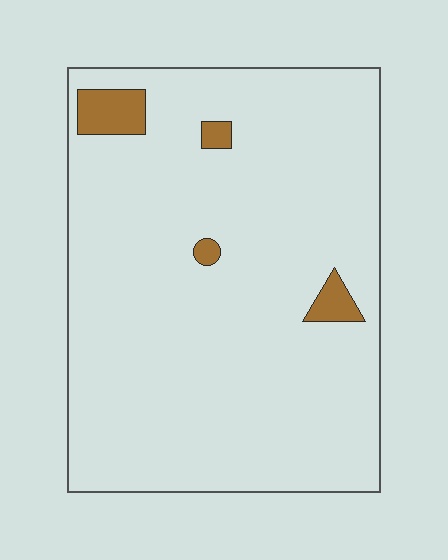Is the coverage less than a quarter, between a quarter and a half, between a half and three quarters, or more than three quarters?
Less than a quarter.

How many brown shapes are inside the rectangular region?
4.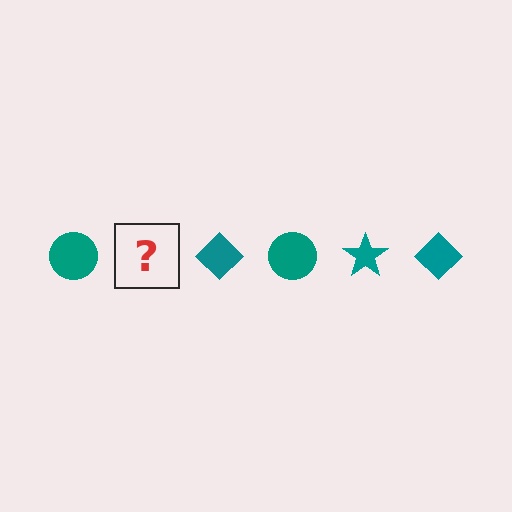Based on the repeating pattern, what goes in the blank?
The blank should be a teal star.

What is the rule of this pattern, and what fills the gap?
The rule is that the pattern cycles through circle, star, diamond shapes in teal. The gap should be filled with a teal star.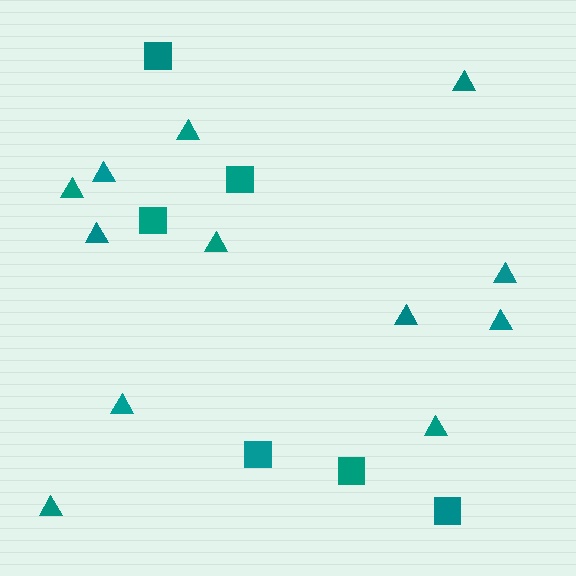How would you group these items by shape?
There are 2 groups: one group of triangles (12) and one group of squares (6).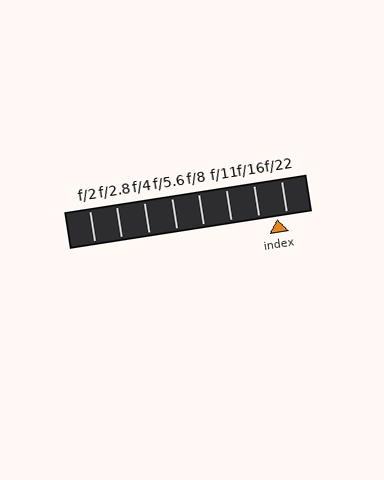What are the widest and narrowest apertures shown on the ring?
The widest aperture shown is f/2 and the narrowest is f/22.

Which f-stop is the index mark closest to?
The index mark is closest to f/22.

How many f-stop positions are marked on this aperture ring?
There are 8 f-stop positions marked.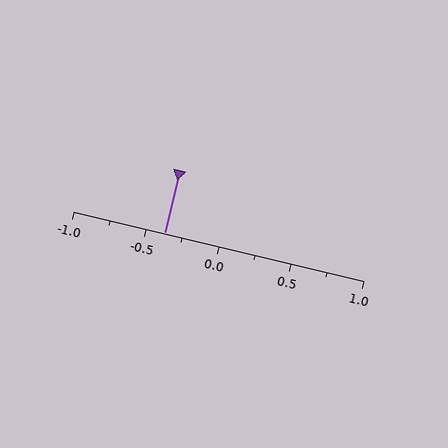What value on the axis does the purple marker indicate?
The marker indicates approximately -0.38.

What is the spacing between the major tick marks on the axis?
The major ticks are spaced 0.5 apart.